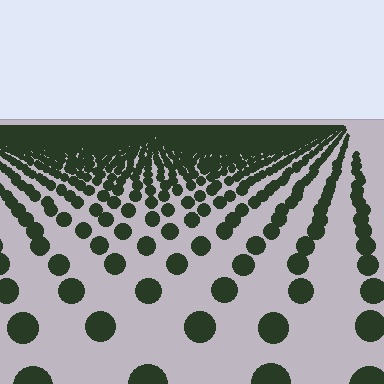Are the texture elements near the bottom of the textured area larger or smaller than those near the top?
Larger. Near the bottom, elements are closer to the viewer and appear at a bigger on-screen size.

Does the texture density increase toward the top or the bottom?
Density increases toward the top.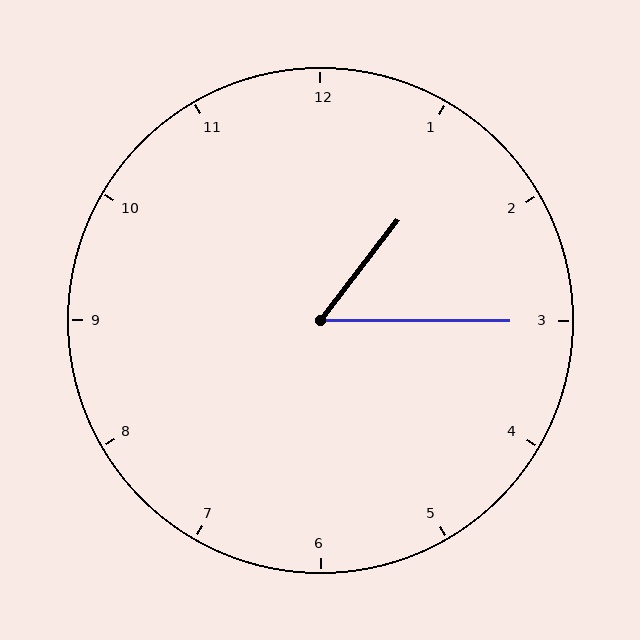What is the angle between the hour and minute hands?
Approximately 52 degrees.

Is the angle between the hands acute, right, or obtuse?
It is acute.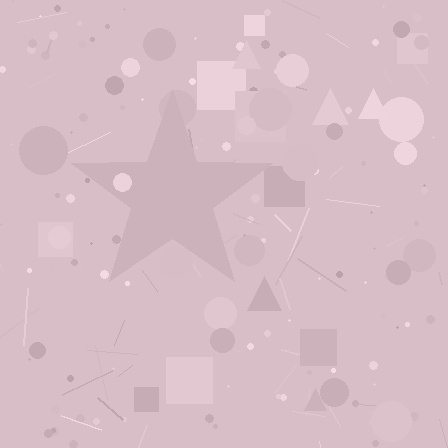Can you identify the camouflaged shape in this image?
The camouflaged shape is a star.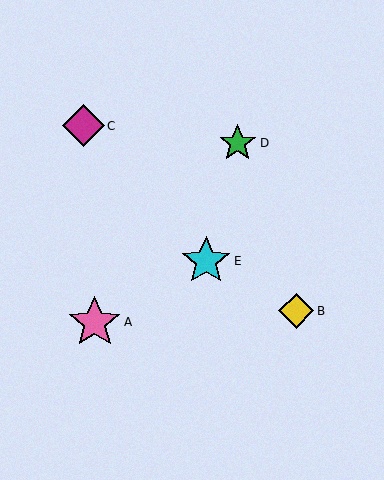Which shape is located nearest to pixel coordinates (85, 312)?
The pink star (labeled A) at (95, 322) is nearest to that location.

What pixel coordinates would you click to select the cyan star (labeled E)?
Click at (206, 261) to select the cyan star E.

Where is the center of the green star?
The center of the green star is at (238, 143).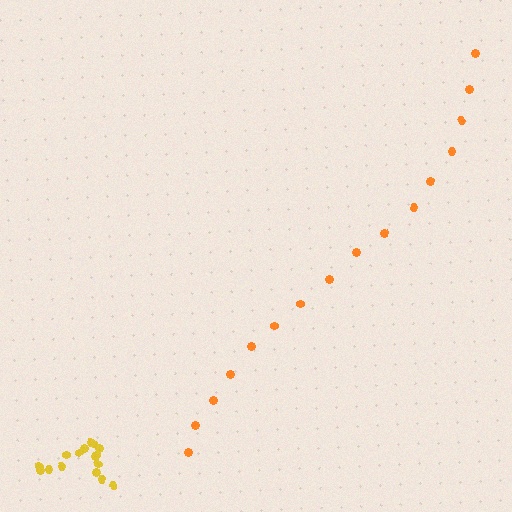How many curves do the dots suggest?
There are 2 distinct paths.